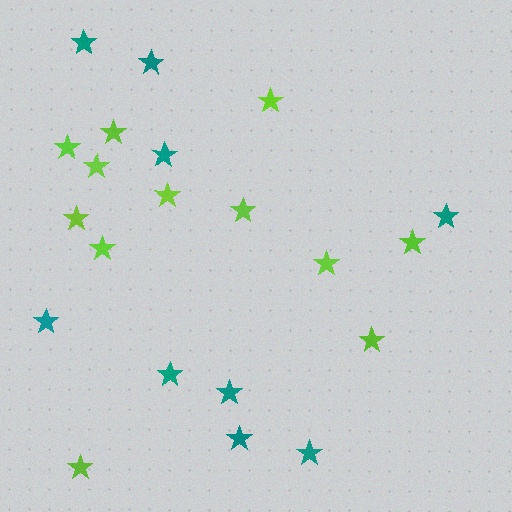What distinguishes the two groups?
There are 2 groups: one group of teal stars (9) and one group of lime stars (12).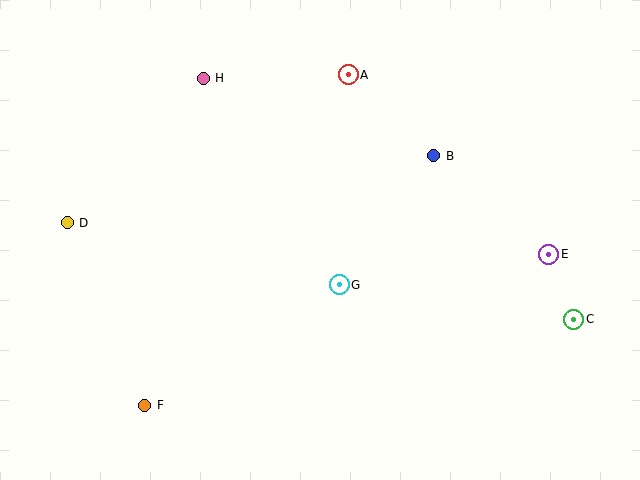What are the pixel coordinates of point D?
Point D is at (67, 223).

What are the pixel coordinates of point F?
Point F is at (145, 405).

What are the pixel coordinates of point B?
Point B is at (434, 156).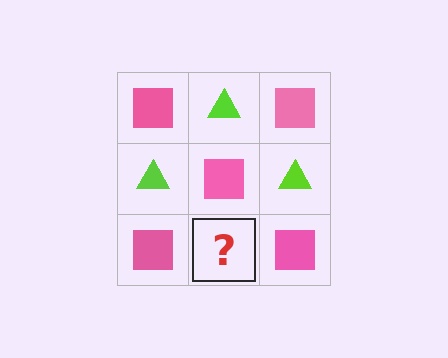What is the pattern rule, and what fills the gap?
The rule is that it alternates pink square and lime triangle in a checkerboard pattern. The gap should be filled with a lime triangle.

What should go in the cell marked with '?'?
The missing cell should contain a lime triangle.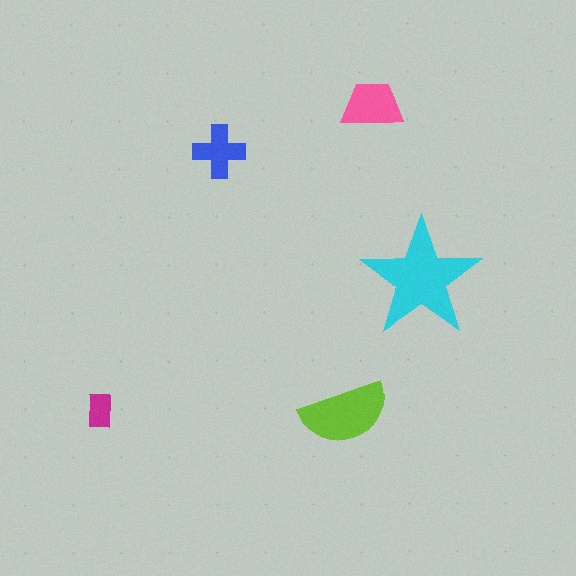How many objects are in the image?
There are 5 objects in the image.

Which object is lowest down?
The lime semicircle is bottommost.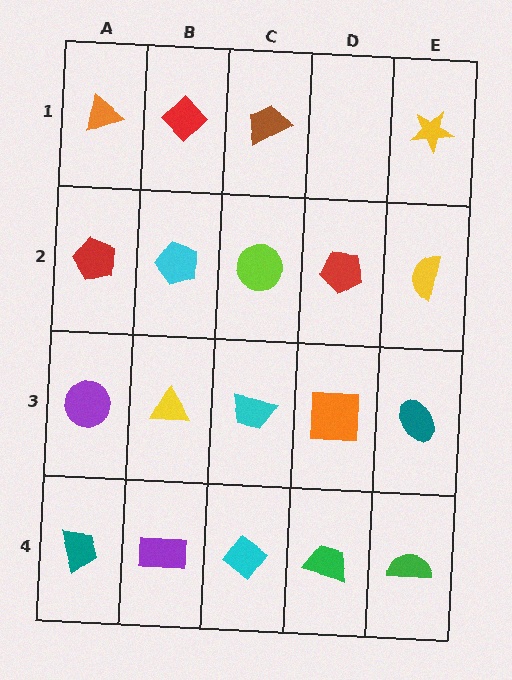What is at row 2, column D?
A red pentagon.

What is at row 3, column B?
A yellow triangle.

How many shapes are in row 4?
5 shapes.